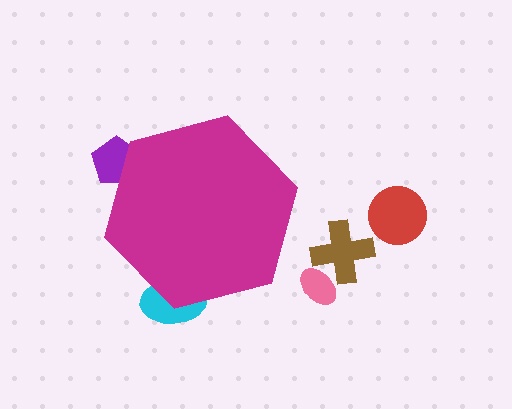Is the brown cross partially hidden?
No, the brown cross is fully visible.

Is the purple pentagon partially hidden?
Yes, the purple pentagon is partially hidden behind the magenta hexagon.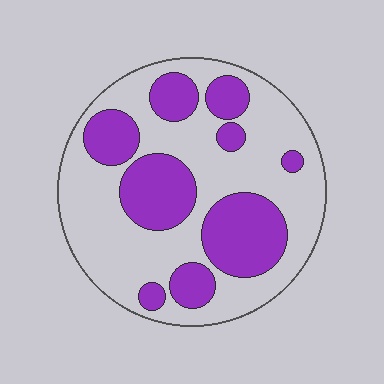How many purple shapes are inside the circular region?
9.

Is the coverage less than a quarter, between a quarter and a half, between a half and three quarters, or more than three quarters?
Between a quarter and a half.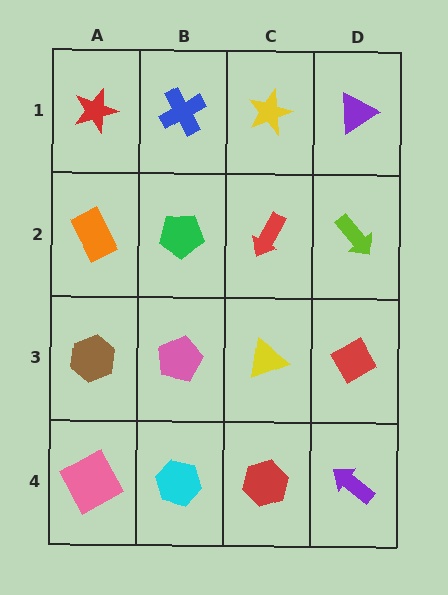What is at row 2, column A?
An orange rectangle.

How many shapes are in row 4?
4 shapes.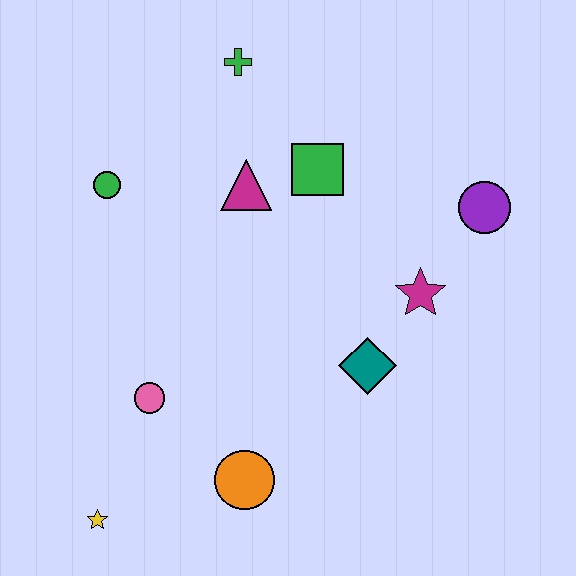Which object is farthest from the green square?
The yellow star is farthest from the green square.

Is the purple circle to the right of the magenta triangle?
Yes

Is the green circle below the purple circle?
No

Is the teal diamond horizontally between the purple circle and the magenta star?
No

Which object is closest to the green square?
The magenta triangle is closest to the green square.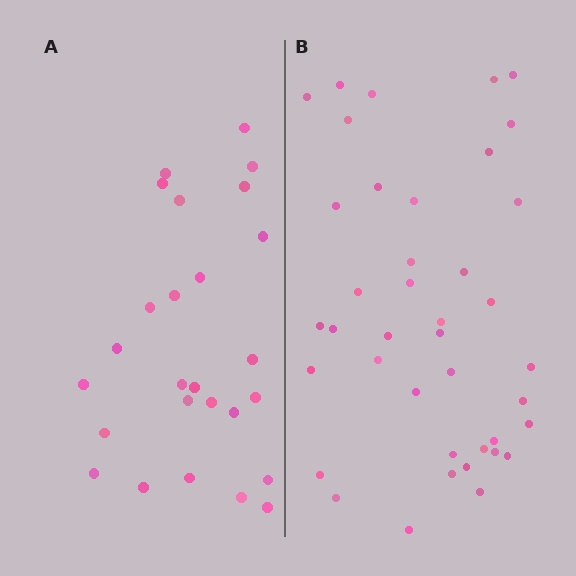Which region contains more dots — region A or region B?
Region B (the right region) has more dots.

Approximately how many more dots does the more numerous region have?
Region B has approximately 15 more dots than region A.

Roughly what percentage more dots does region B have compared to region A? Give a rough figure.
About 55% more.